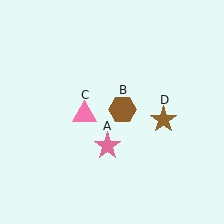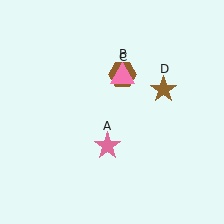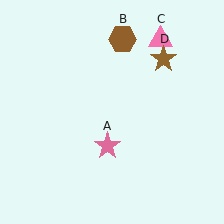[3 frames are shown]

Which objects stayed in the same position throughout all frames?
Pink star (object A) remained stationary.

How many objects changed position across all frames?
3 objects changed position: brown hexagon (object B), pink triangle (object C), brown star (object D).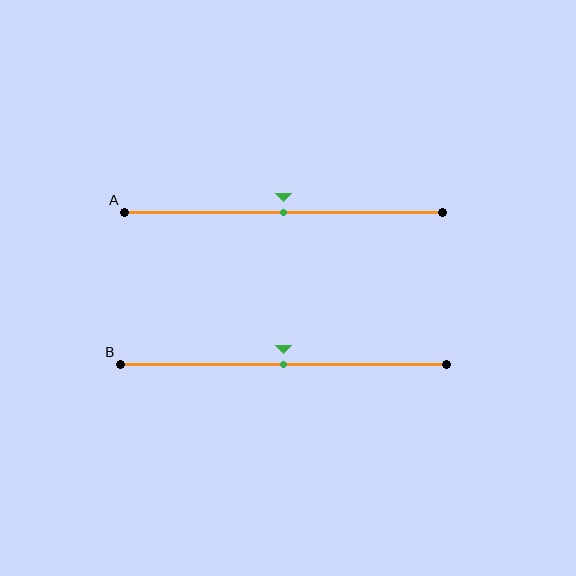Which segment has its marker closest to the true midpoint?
Segment A has its marker closest to the true midpoint.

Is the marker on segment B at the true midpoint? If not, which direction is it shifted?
Yes, the marker on segment B is at the true midpoint.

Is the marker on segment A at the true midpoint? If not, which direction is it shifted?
Yes, the marker on segment A is at the true midpoint.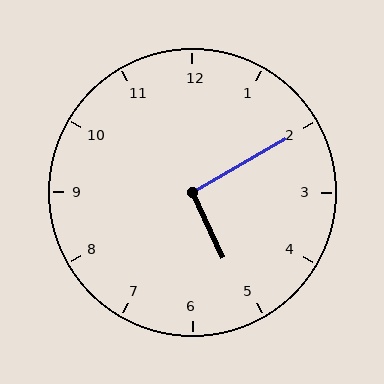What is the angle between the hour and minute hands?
Approximately 95 degrees.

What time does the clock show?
5:10.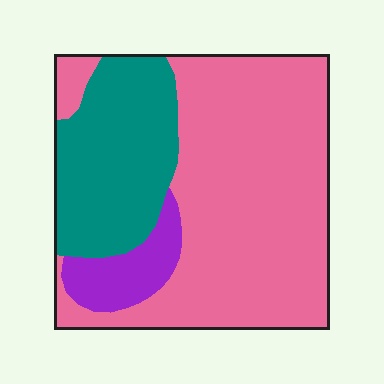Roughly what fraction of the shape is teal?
Teal covers around 25% of the shape.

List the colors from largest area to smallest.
From largest to smallest: pink, teal, purple.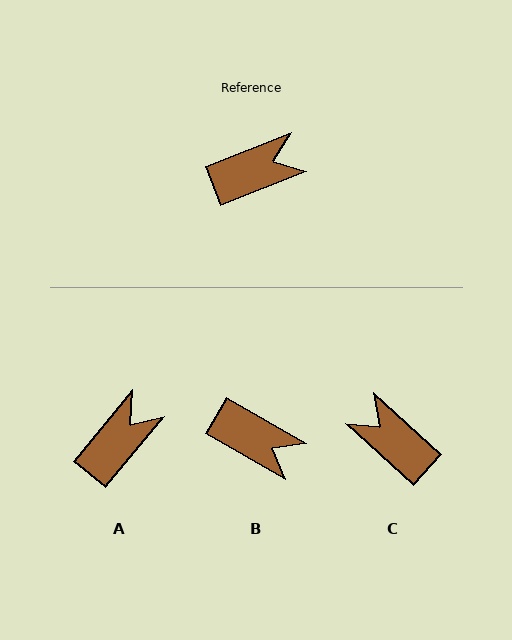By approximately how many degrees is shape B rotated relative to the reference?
Approximately 52 degrees clockwise.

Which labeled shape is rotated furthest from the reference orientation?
C, about 116 degrees away.